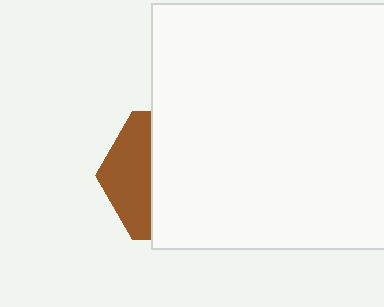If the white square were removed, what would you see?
You would see the complete brown hexagon.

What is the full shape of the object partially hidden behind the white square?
The partially hidden object is a brown hexagon.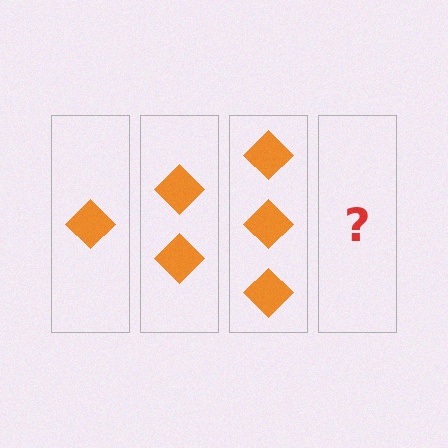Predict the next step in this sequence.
The next step is 4 diamonds.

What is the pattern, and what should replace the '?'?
The pattern is that each step adds one more diamond. The '?' should be 4 diamonds.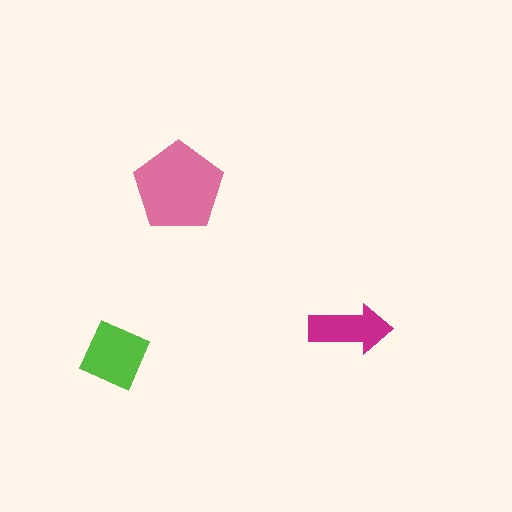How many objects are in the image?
There are 3 objects in the image.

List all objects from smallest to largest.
The magenta arrow, the lime diamond, the pink pentagon.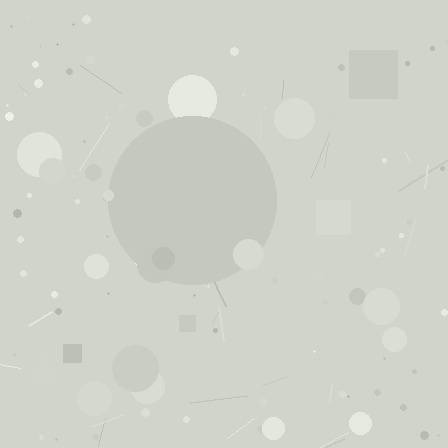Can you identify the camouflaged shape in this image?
The camouflaged shape is a circle.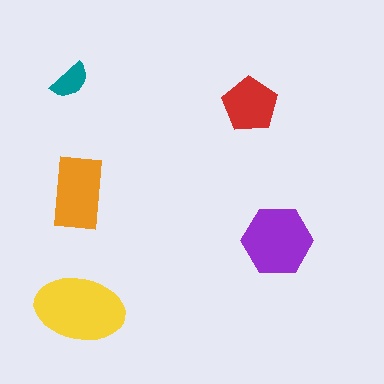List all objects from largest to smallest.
The yellow ellipse, the purple hexagon, the orange rectangle, the red pentagon, the teal semicircle.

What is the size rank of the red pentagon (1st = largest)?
4th.